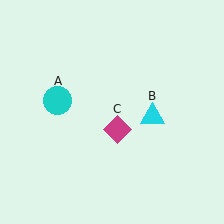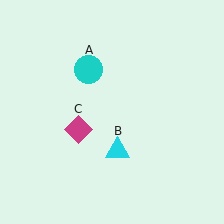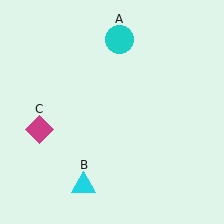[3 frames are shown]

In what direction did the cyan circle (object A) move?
The cyan circle (object A) moved up and to the right.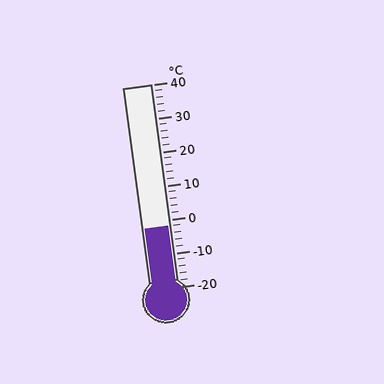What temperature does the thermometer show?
The thermometer shows approximately -2°C.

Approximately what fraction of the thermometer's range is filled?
The thermometer is filled to approximately 30% of its range.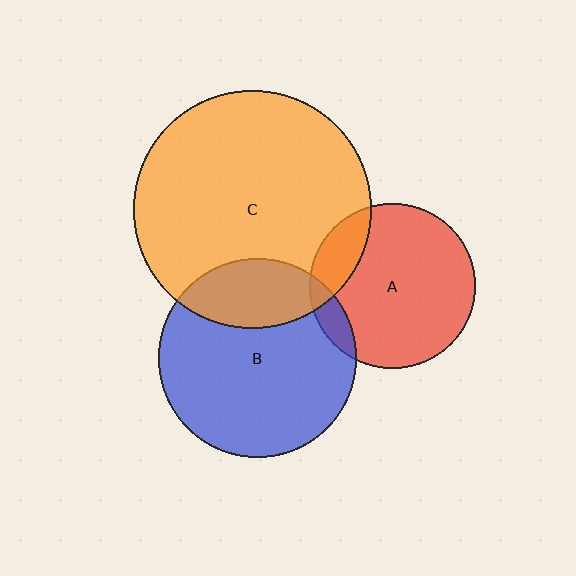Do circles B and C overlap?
Yes.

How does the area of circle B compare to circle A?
Approximately 1.4 times.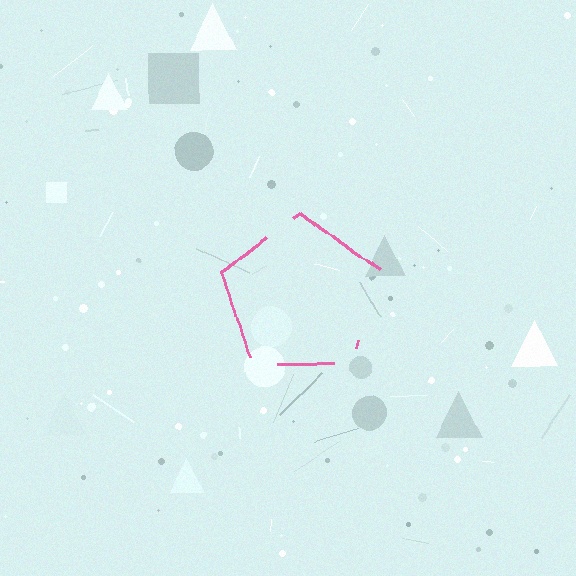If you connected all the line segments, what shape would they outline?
They would outline a pentagon.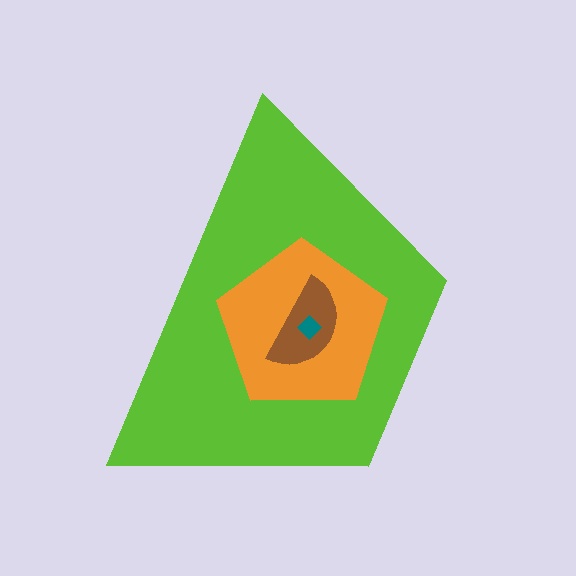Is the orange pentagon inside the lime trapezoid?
Yes.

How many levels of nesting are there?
4.